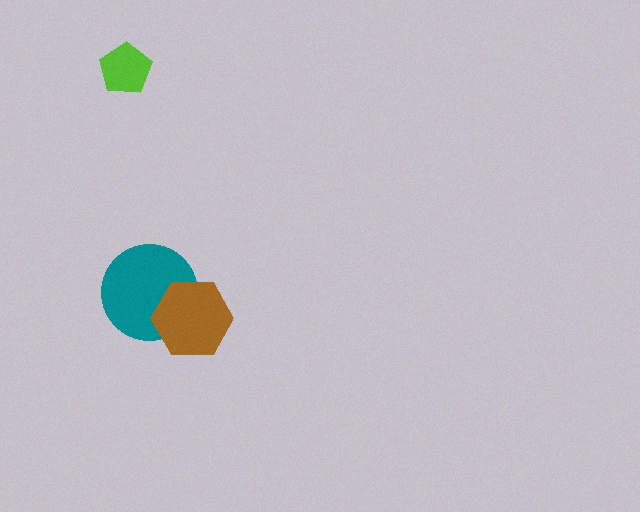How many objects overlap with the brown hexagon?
1 object overlaps with the brown hexagon.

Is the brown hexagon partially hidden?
No, no other shape covers it.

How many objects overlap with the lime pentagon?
0 objects overlap with the lime pentagon.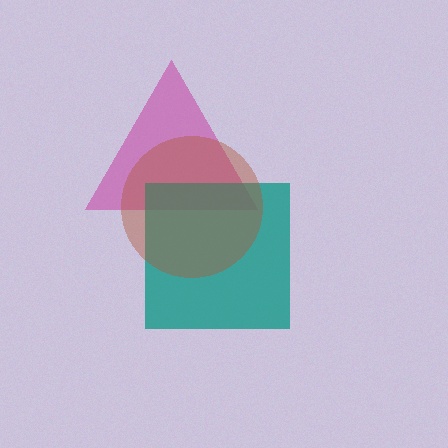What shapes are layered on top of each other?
The layered shapes are: a magenta triangle, a teal square, a brown circle.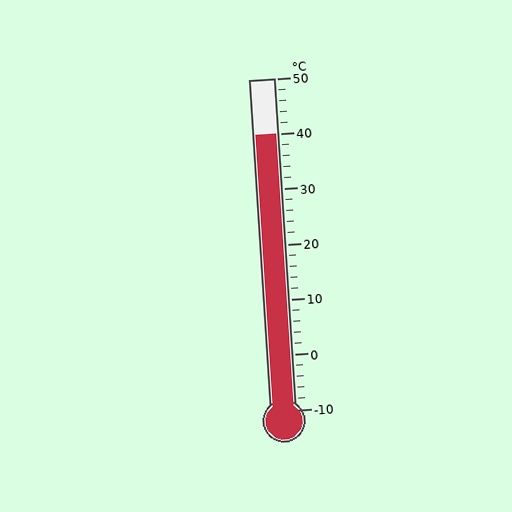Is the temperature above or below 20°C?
The temperature is above 20°C.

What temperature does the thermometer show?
The thermometer shows approximately 40°C.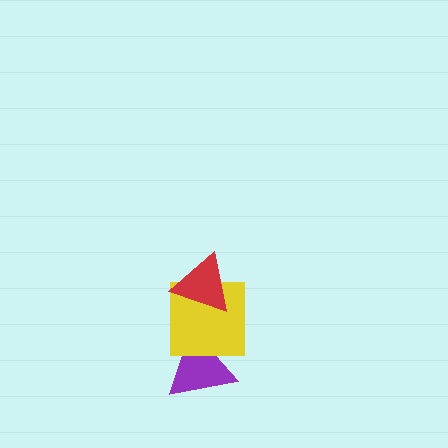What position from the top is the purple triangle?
The purple triangle is 3rd from the top.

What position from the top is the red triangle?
The red triangle is 1st from the top.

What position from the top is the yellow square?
The yellow square is 2nd from the top.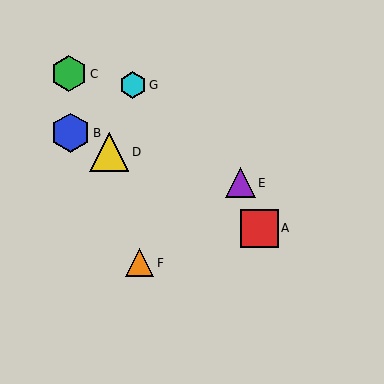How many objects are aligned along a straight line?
3 objects (A, B, D) are aligned along a straight line.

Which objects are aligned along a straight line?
Objects A, B, D are aligned along a straight line.